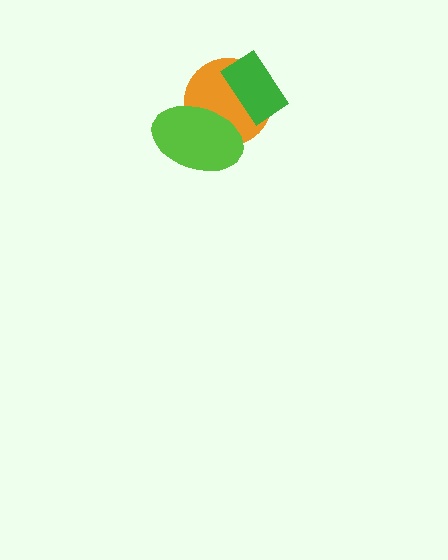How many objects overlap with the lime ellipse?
1 object overlaps with the lime ellipse.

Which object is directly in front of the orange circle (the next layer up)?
The lime ellipse is directly in front of the orange circle.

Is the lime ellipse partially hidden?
No, no other shape covers it.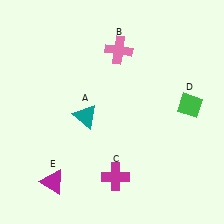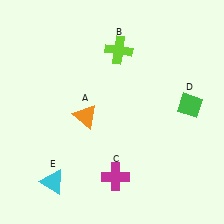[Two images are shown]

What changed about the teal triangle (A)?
In Image 1, A is teal. In Image 2, it changed to orange.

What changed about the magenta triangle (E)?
In Image 1, E is magenta. In Image 2, it changed to cyan.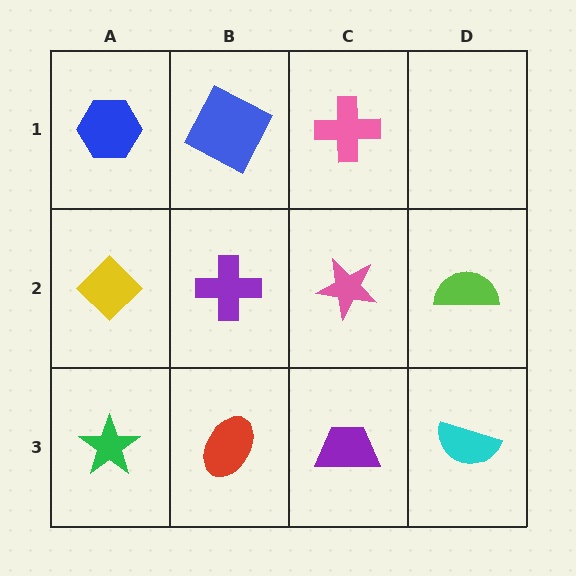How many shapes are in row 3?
4 shapes.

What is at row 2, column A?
A yellow diamond.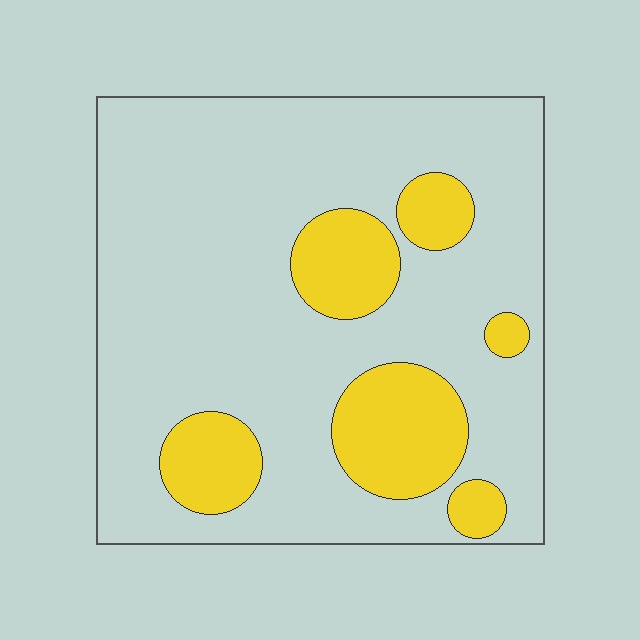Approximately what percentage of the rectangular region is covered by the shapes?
Approximately 20%.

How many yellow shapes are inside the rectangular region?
6.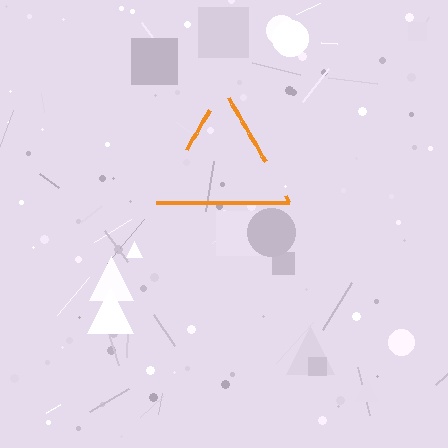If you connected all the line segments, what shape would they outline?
They would outline a triangle.